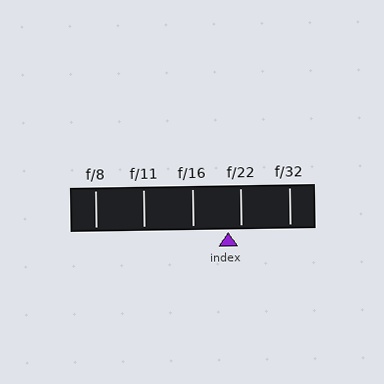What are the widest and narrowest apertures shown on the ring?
The widest aperture shown is f/8 and the narrowest is f/32.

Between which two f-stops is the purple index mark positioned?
The index mark is between f/16 and f/22.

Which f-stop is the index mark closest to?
The index mark is closest to f/22.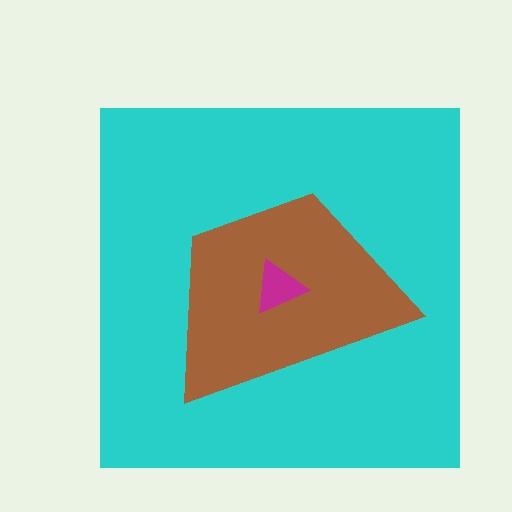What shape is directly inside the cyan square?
The brown trapezoid.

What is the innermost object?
The magenta triangle.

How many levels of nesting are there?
3.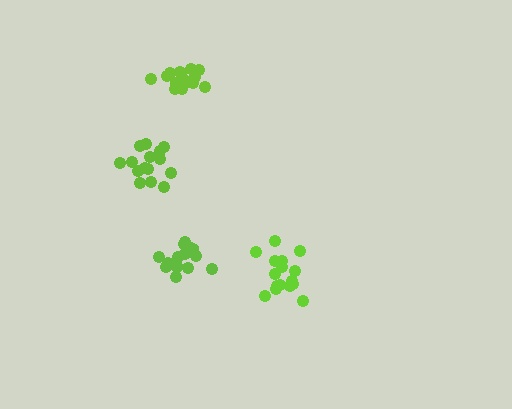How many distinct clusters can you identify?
There are 4 distinct clusters.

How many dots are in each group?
Group 1: 17 dots, Group 2: 15 dots, Group 3: 15 dots, Group 4: 16 dots (63 total).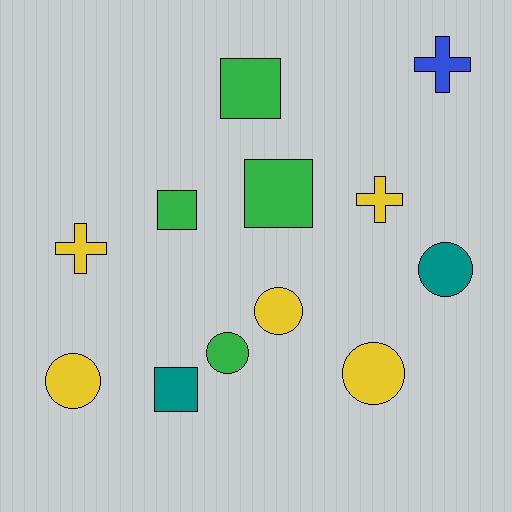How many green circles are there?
There is 1 green circle.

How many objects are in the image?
There are 12 objects.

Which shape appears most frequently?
Circle, with 5 objects.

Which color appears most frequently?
Yellow, with 5 objects.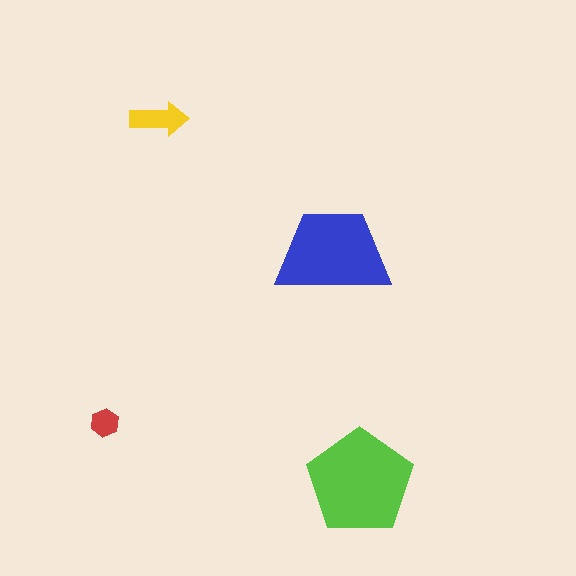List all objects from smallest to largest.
The red hexagon, the yellow arrow, the blue trapezoid, the lime pentagon.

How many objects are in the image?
There are 4 objects in the image.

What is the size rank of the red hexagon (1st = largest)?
4th.